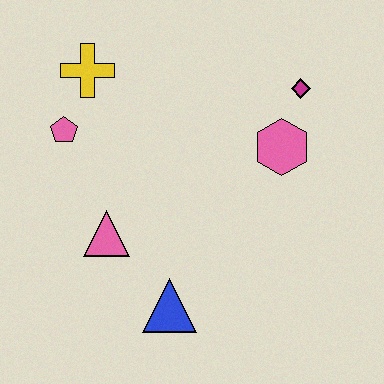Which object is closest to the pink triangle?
The blue triangle is closest to the pink triangle.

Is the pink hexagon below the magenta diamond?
Yes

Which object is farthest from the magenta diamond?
The blue triangle is farthest from the magenta diamond.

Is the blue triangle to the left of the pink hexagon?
Yes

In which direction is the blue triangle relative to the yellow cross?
The blue triangle is below the yellow cross.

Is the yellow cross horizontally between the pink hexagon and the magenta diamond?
No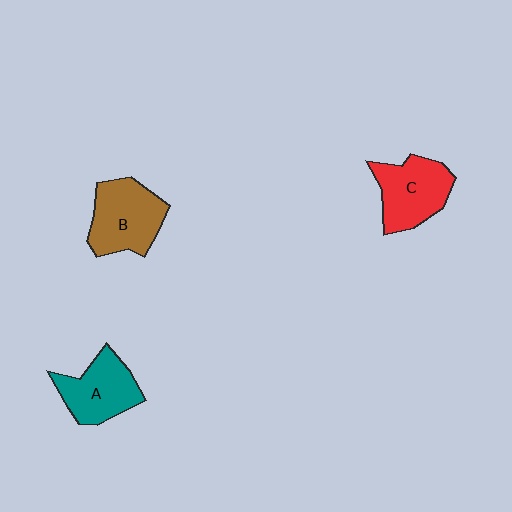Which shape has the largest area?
Shape B (brown).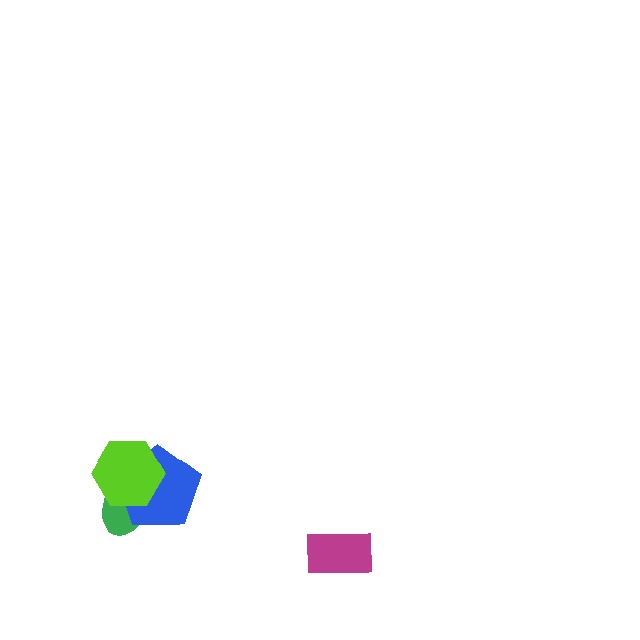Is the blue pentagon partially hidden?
Yes, it is partially covered by another shape.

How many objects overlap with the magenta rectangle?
0 objects overlap with the magenta rectangle.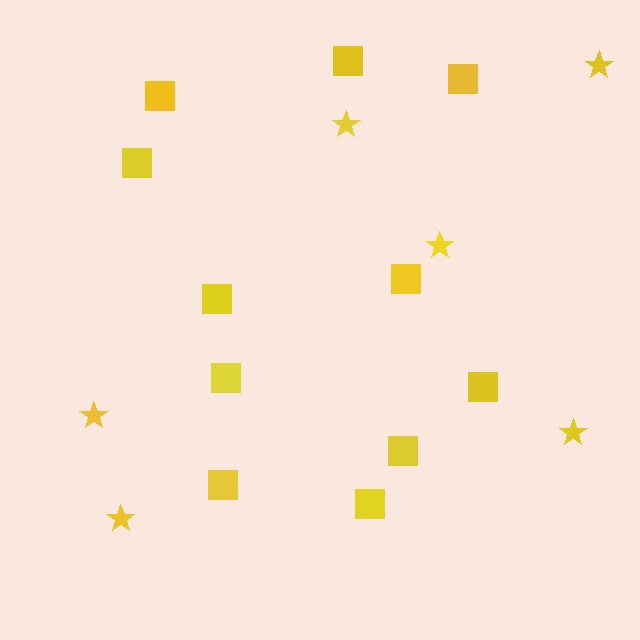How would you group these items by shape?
There are 2 groups: one group of squares (11) and one group of stars (6).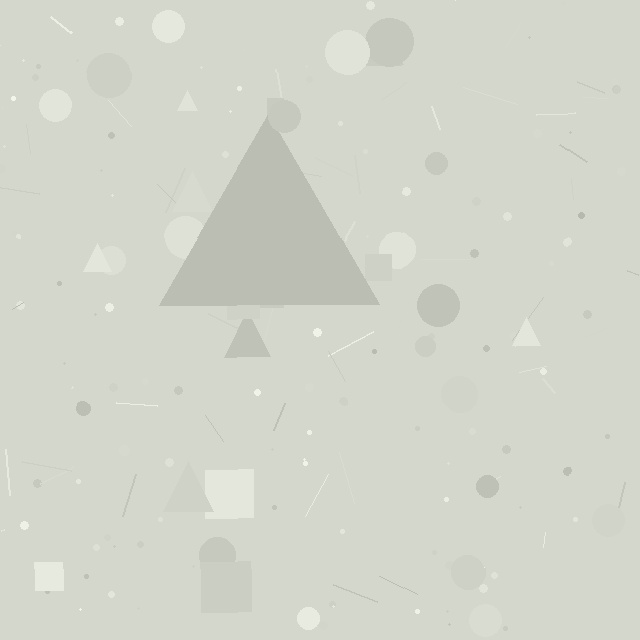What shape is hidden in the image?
A triangle is hidden in the image.